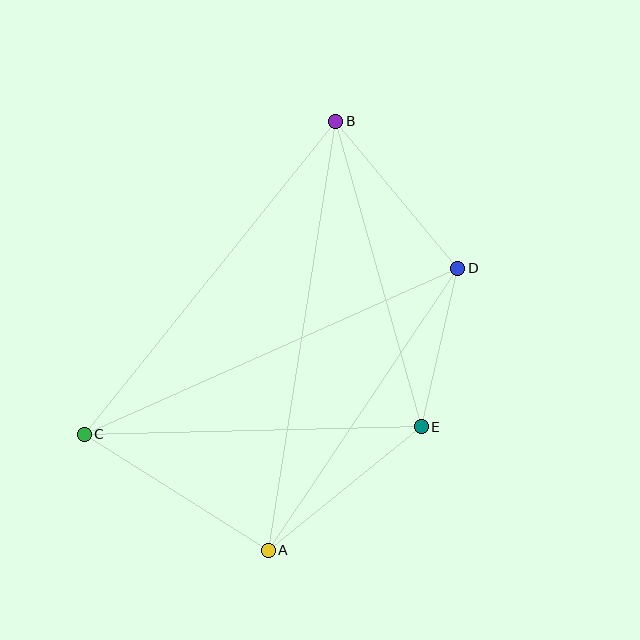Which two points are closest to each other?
Points D and E are closest to each other.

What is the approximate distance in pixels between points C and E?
The distance between C and E is approximately 337 pixels.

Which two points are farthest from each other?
Points A and B are farthest from each other.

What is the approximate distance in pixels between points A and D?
The distance between A and D is approximately 340 pixels.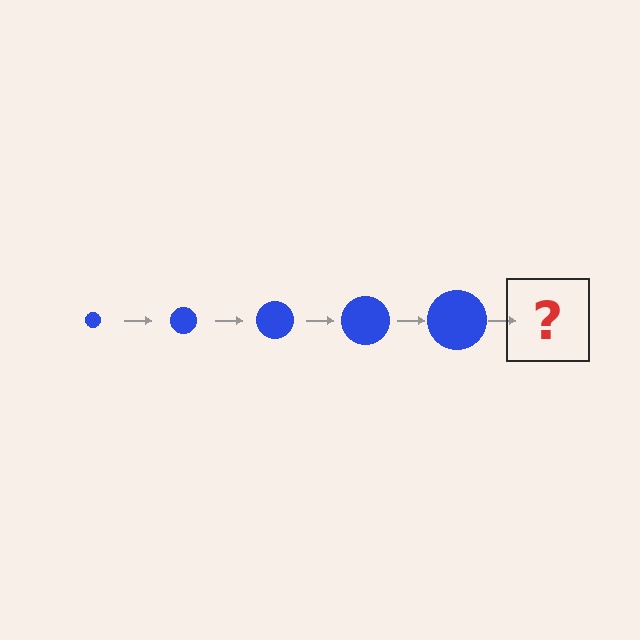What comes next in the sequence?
The next element should be a blue circle, larger than the previous one.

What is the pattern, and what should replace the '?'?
The pattern is that the circle gets progressively larger each step. The '?' should be a blue circle, larger than the previous one.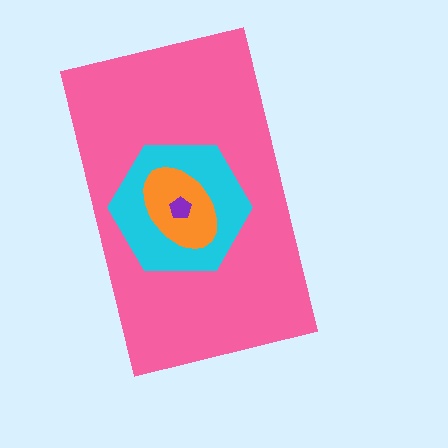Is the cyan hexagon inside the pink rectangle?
Yes.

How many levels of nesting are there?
4.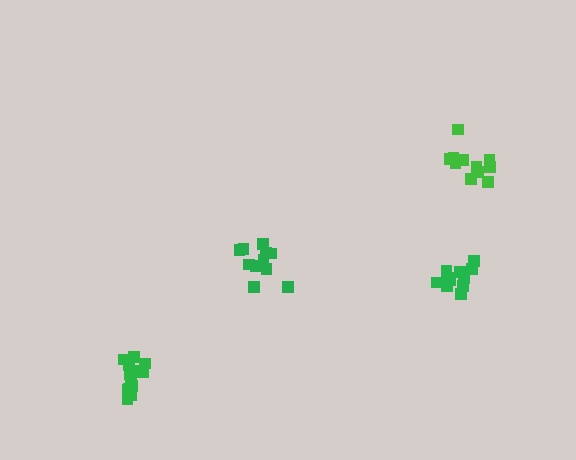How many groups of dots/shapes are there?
There are 4 groups.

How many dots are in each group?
Group 1: 11 dots, Group 2: 11 dots, Group 3: 12 dots, Group 4: 15 dots (49 total).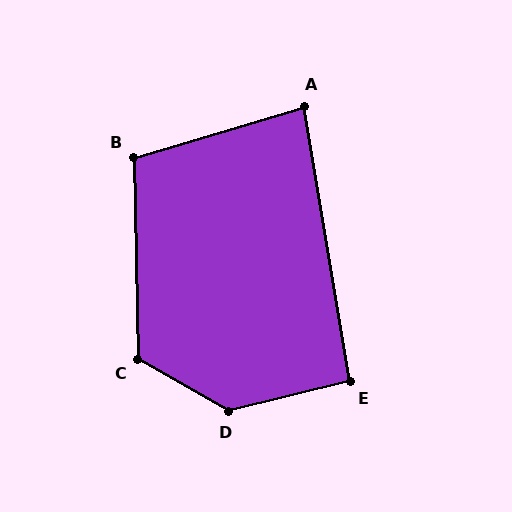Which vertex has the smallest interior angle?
A, at approximately 83 degrees.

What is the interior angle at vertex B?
Approximately 105 degrees (obtuse).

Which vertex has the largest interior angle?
D, at approximately 137 degrees.